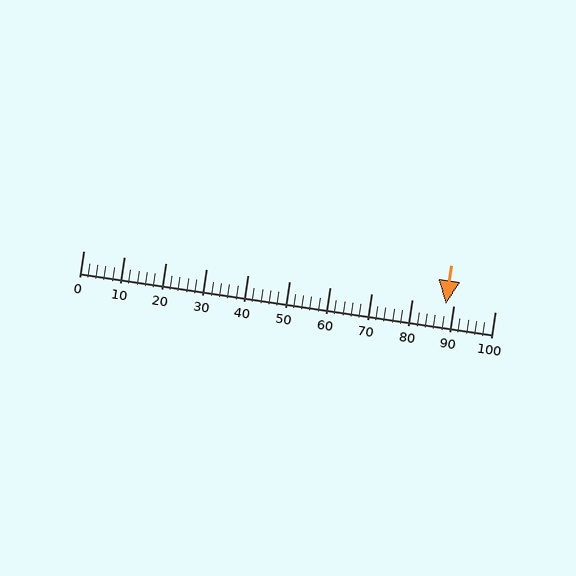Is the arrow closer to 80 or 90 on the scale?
The arrow is closer to 90.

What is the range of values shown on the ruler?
The ruler shows values from 0 to 100.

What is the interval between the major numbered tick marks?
The major tick marks are spaced 10 units apart.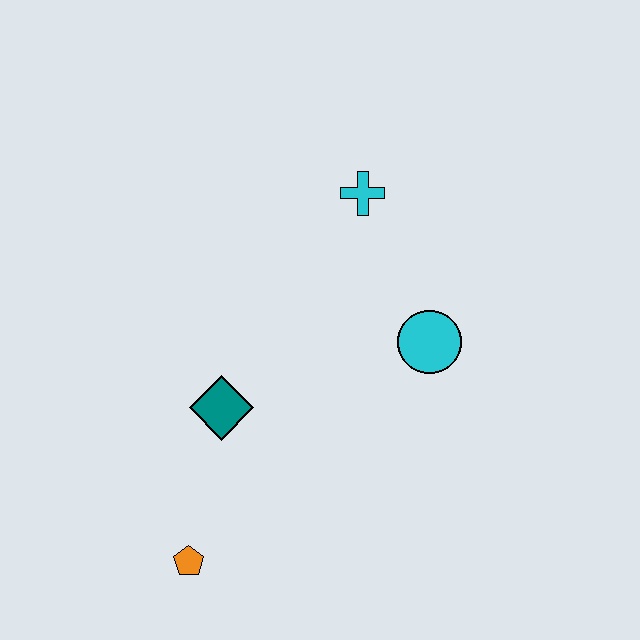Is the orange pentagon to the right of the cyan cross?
No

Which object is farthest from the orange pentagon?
The cyan cross is farthest from the orange pentagon.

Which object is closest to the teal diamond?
The orange pentagon is closest to the teal diamond.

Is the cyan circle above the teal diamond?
Yes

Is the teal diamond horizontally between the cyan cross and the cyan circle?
No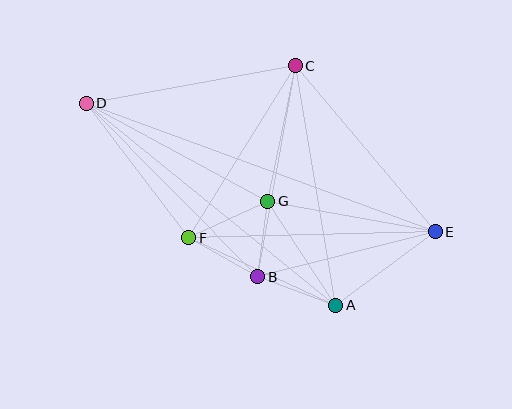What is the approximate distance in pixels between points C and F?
The distance between C and F is approximately 203 pixels.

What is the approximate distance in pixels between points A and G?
The distance between A and G is approximately 124 pixels.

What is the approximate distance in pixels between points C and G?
The distance between C and G is approximately 138 pixels.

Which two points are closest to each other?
Points B and G are closest to each other.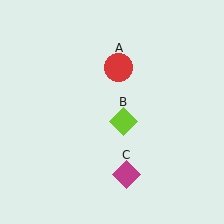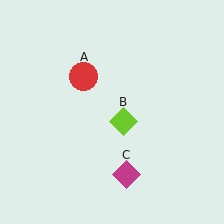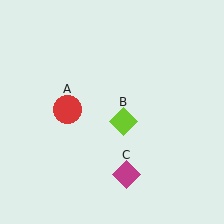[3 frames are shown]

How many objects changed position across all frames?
1 object changed position: red circle (object A).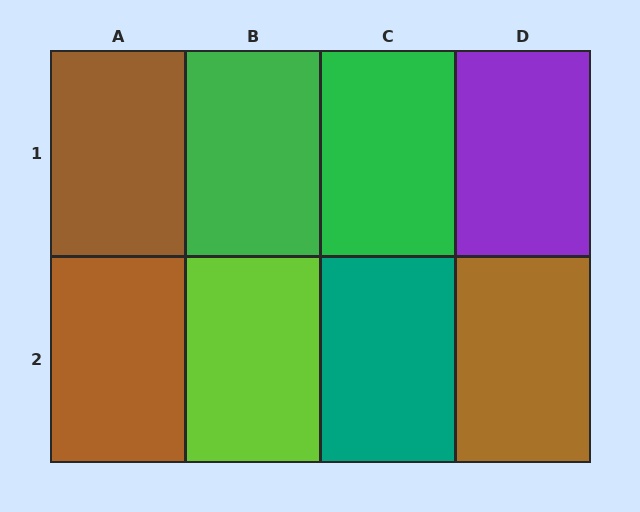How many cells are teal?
1 cell is teal.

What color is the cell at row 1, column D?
Purple.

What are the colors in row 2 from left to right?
Brown, lime, teal, brown.